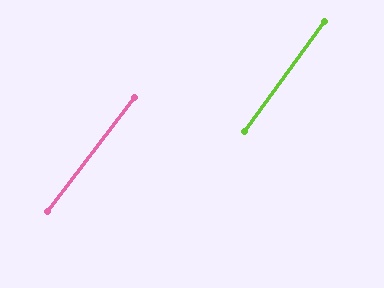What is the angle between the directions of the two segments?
Approximately 1 degree.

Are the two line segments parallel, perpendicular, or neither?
Parallel — their directions differ by only 1.4°.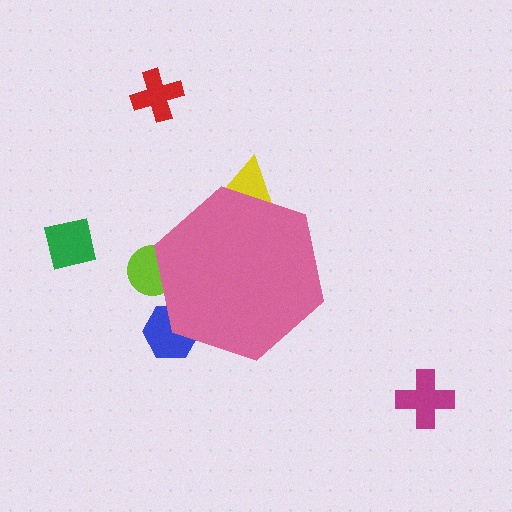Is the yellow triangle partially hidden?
Yes, the yellow triangle is partially hidden behind the pink hexagon.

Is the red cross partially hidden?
No, the red cross is fully visible.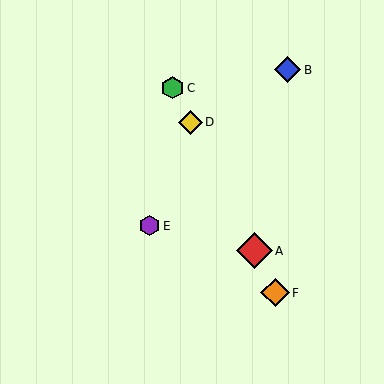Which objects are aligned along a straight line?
Objects A, C, D, F are aligned along a straight line.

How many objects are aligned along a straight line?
4 objects (A, C, D, F) are aligned along a straight line.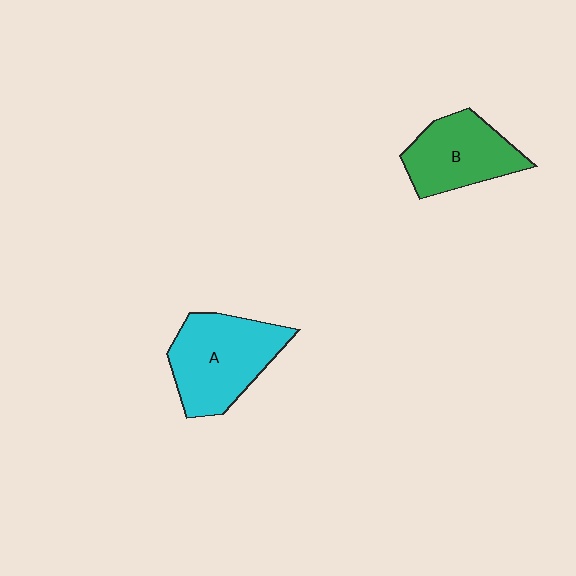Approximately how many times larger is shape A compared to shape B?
Approximately 1.3 times.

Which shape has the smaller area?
Shape B (green).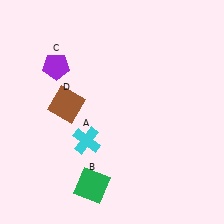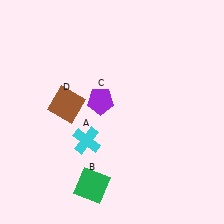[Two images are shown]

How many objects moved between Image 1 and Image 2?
1 object moved between the two images.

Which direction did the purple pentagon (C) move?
The purple pentagon (C) moved right.